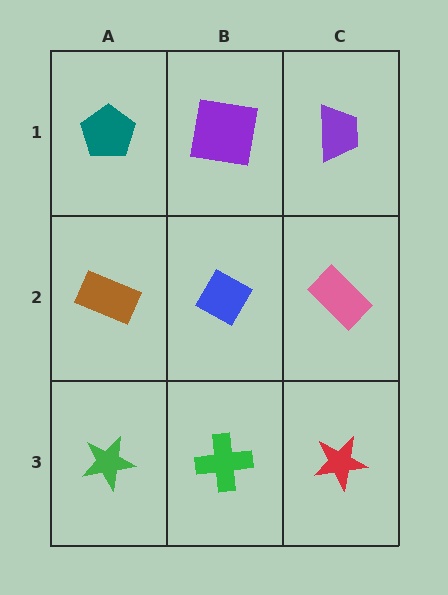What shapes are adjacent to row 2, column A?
A teal pentagon (row 1, column A), a green star (row 3, column A), a blue diamond (row 2, column B).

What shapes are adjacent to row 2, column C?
A purple trapezoid (row 1, column C), a red star (row 3, column C), a blue diamond (row 2, column B).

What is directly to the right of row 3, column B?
A red star.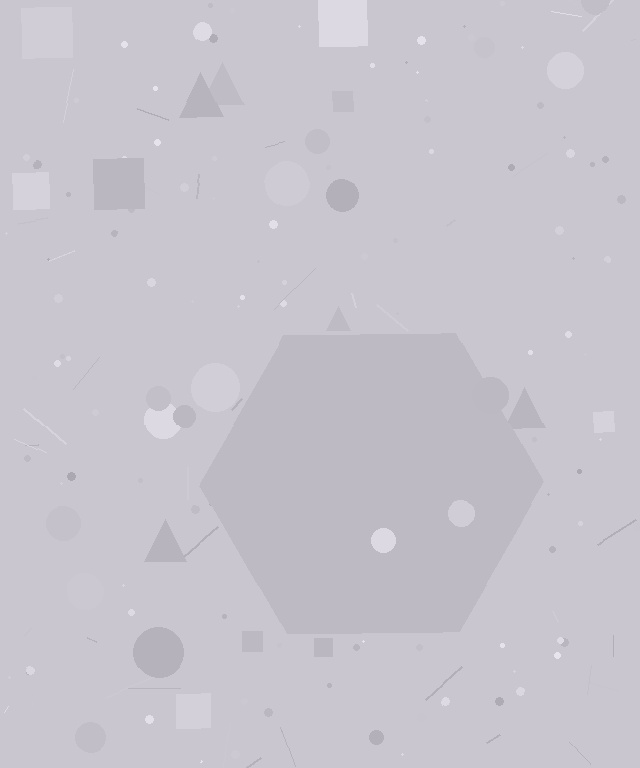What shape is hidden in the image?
A hexagon is hidden in the image.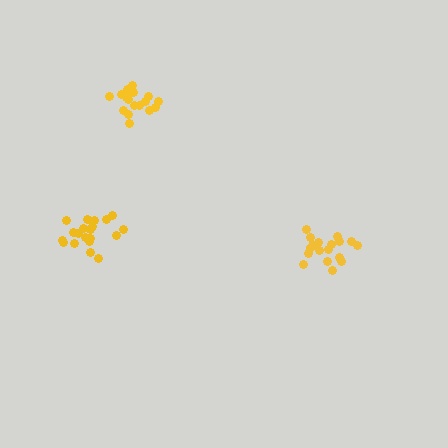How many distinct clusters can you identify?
There are 3 distinct clusters.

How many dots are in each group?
Group 1: 18 dots, Group 2: 18 dots, Group 3: 20 dots (56 total).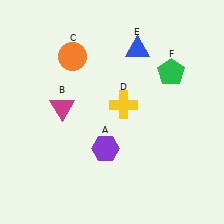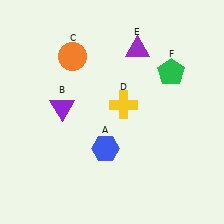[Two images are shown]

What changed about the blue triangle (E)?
In Image 1, E is blue. In Image 2, it changed to purple.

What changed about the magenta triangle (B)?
In Image 1, B is magenta. In Image 2, it changed to purple.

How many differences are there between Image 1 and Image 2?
There are 3 differences between the two images.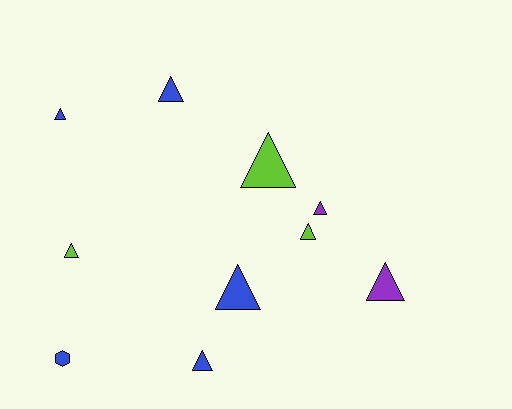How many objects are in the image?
There are 10 objects.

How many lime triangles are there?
There are 3 lime triangles.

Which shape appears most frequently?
Triangle, with 9 objects.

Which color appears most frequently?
Blue, with 5 objects.